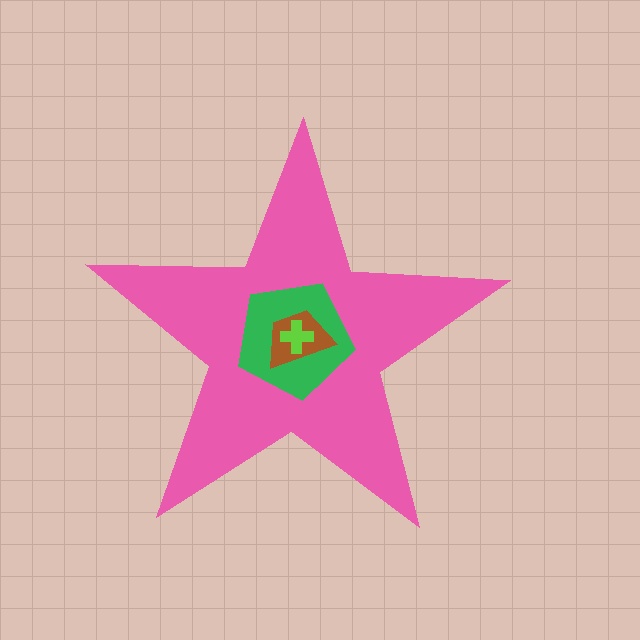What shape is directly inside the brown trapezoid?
The lime cross.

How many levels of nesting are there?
4.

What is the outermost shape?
The pink star.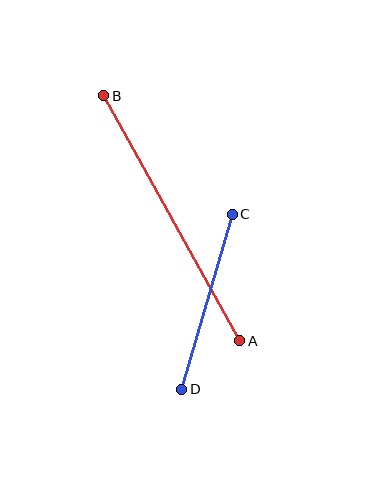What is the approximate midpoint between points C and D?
The midpoint is at approximately (207, 302) pixels.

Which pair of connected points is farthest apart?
Points A and B are farthest apart.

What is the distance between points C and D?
The distance is approximately 182 pixels.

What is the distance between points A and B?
The distance is approximately 280 pixels.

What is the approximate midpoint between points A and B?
The midpoint is at approximately (172, 218) pixels.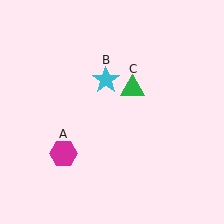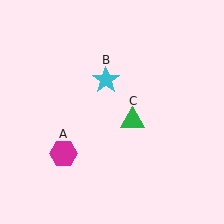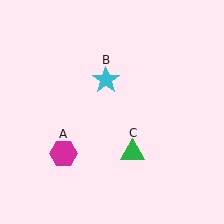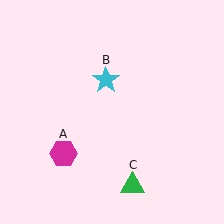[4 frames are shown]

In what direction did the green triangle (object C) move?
The green triangle (object C) moved down.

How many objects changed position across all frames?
1 object changed position: green triangle (object C).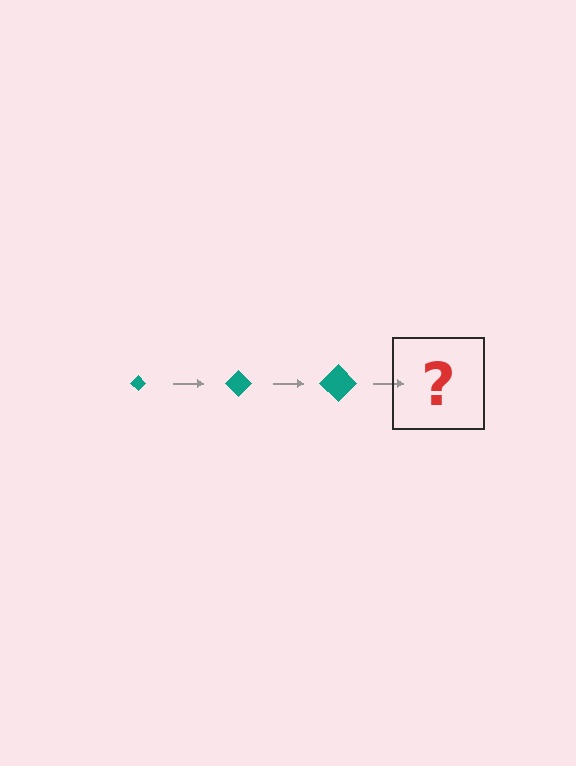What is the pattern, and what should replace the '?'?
The pattern is that the diamond gets progressively larger each step. The '?' should be a teal diamond, larger than the previous one.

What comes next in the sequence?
The next element should be a teal diamond, larger than the previous one.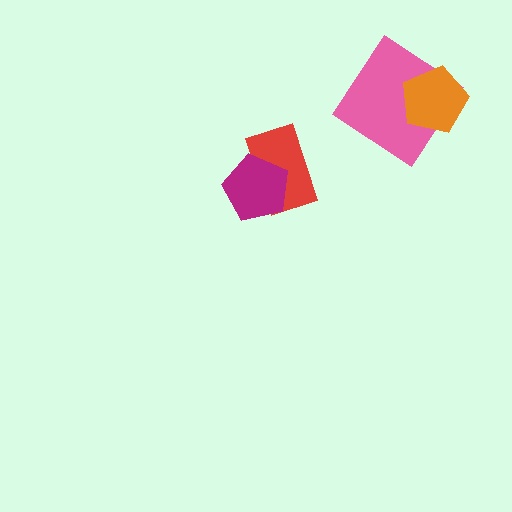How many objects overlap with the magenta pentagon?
1 object overlaps with the magenta pentagon.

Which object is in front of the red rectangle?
The magenta pentagon is in front of the red rectangle.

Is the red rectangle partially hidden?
Yes, it is partially covered by another shape.